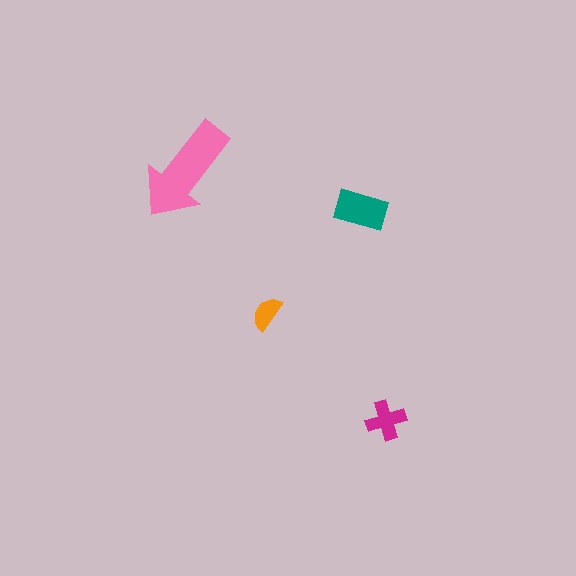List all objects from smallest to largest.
The orange semicircle, the magenta cross, the teal rectangle, the pink arrow.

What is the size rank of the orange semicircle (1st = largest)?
4th.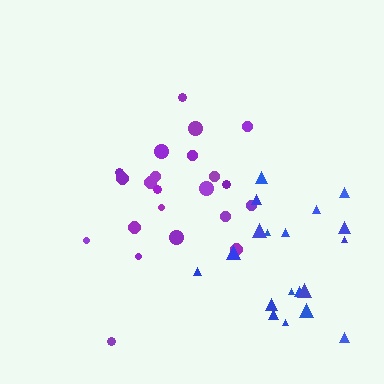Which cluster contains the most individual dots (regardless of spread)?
Purple (22).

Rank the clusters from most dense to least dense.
purple, blue.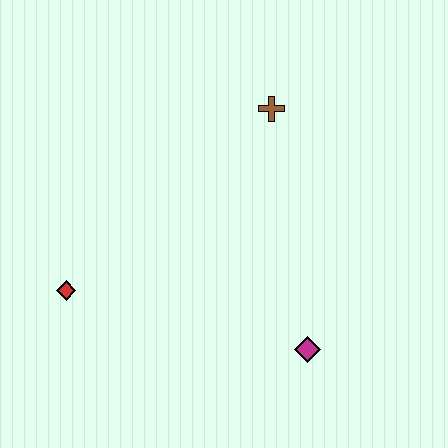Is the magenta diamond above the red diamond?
No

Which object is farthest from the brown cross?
The red diamond is farthest from the brown cross.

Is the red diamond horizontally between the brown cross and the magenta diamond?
No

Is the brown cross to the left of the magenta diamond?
Yes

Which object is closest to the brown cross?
The magenta diamond is closest to the brown cross.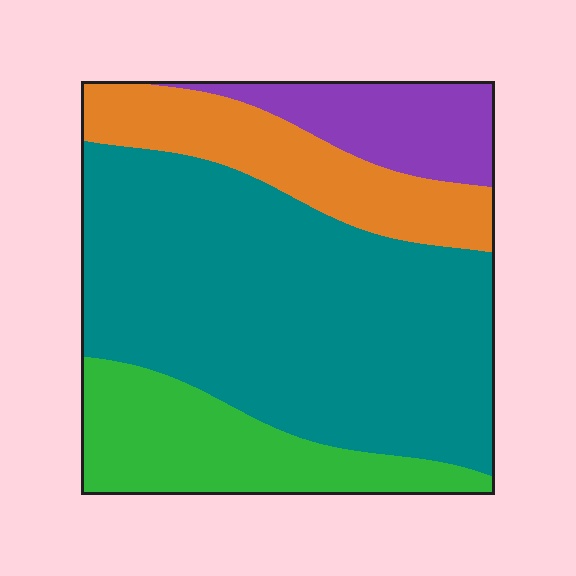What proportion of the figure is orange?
Orange takes up less than a quarter of the figure.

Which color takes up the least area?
Purple, at roughly 10%.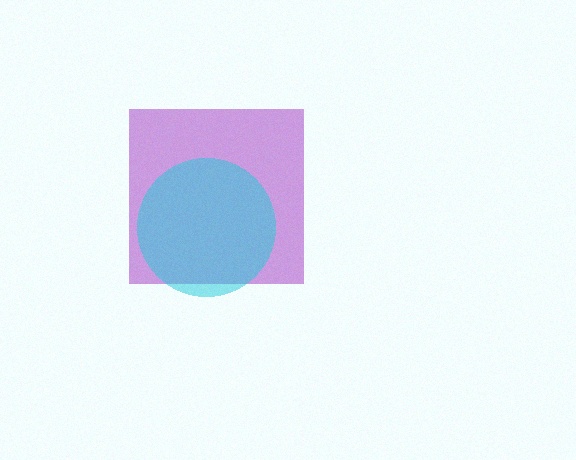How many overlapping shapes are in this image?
There are 2 overlapping shapes in the image.